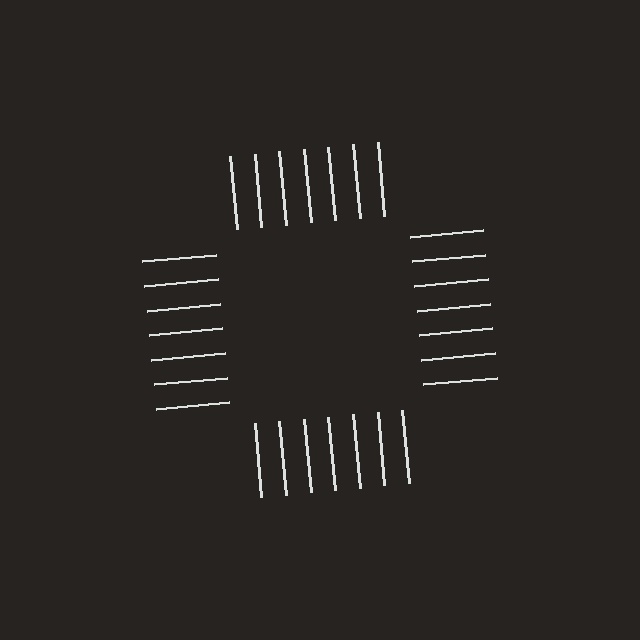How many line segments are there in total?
28 — 7 along each of the 4 edges.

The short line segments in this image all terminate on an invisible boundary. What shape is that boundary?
An illusory square — the line segments terminate on its edges but no continuous stroke is drawn.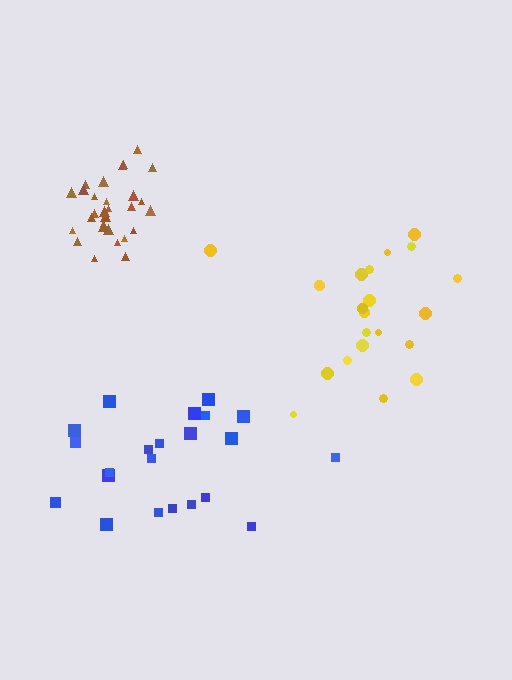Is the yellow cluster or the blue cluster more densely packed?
Yellow.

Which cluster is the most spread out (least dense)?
Blue.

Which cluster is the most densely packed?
Brown.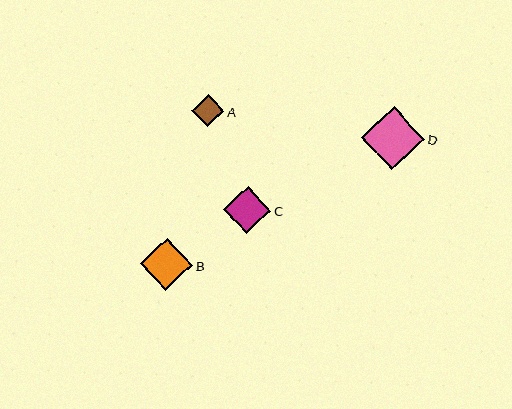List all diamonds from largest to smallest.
From largest to smallest: D, B, C, A.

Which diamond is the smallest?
Diamond A is the smallest with a size of approximately 32 pixels.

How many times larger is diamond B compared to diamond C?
Diamond B is approximately 1.1 times the size of diamond C.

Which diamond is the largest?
Diamond D is the largest with a size of approximately 63 pixels.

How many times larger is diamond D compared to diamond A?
Diamond D is approximately 2.0 times the size of diamond A.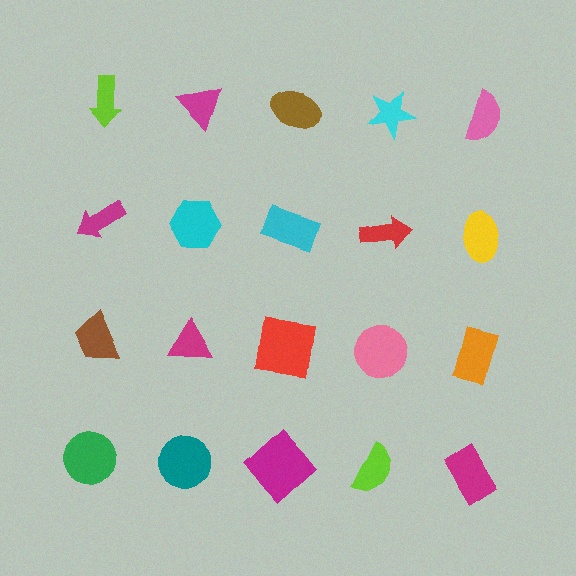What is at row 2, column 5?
A yellow ellipse.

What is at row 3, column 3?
A red square.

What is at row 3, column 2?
A magenta triangle.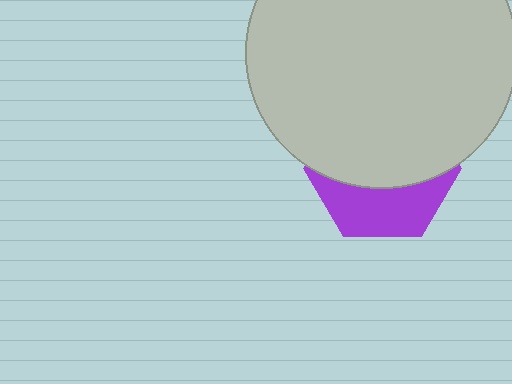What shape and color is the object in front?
The object in front is a light gray circle.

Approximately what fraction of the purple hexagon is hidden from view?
Roughly 62% of the purple hexagon is hidden behind the light gray circle.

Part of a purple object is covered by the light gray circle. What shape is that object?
It is a hexagon.